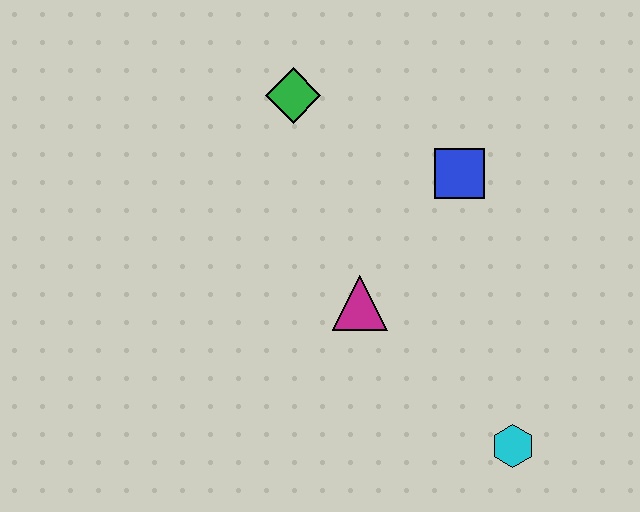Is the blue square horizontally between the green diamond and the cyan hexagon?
Yes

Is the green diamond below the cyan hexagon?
No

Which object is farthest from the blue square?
The cyan hexagon is farthest from the blue square.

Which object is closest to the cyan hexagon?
The magenta triangle is closest to the cyan hexagon.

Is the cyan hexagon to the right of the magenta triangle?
Yes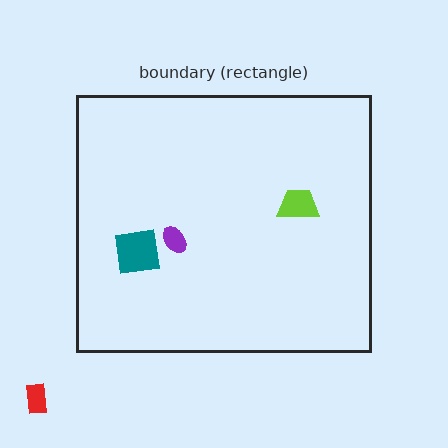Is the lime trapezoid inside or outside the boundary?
Inside.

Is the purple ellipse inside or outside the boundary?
Inside.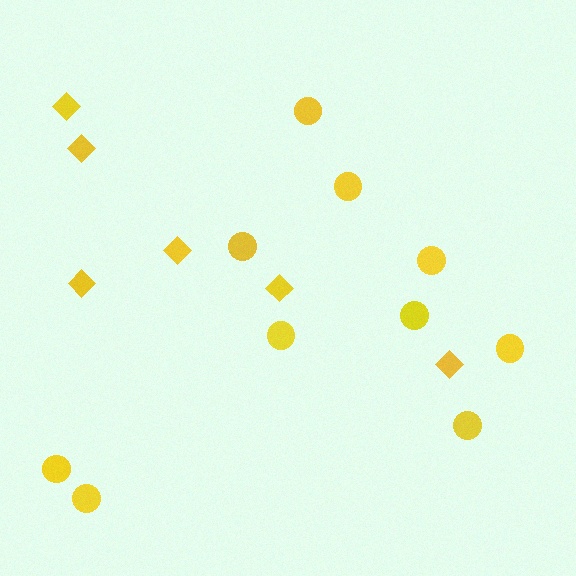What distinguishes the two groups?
There are 2 groups: one group of circles (10) and one group of diamonds (6).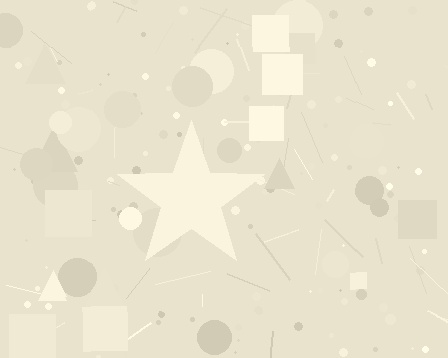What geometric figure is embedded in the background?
A star is embedded in the background.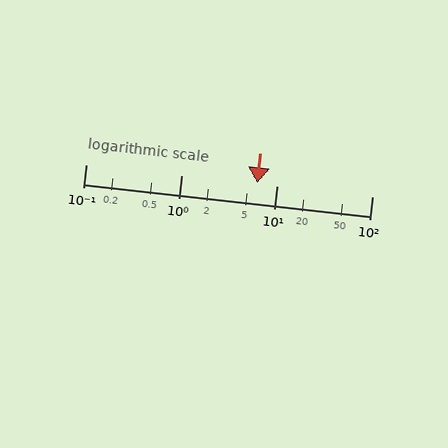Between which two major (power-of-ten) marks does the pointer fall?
The pointer is between 1 and 10.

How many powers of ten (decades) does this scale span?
The scale spans 3 decades, from 0.1 to 100.